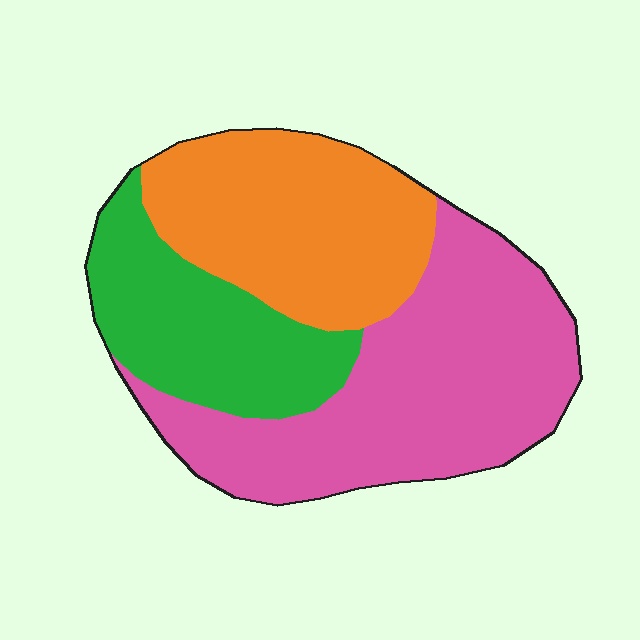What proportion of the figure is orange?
Orange takes up about one third (1/3) of the figure.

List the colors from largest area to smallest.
From largest to smallest: pink, orange, green.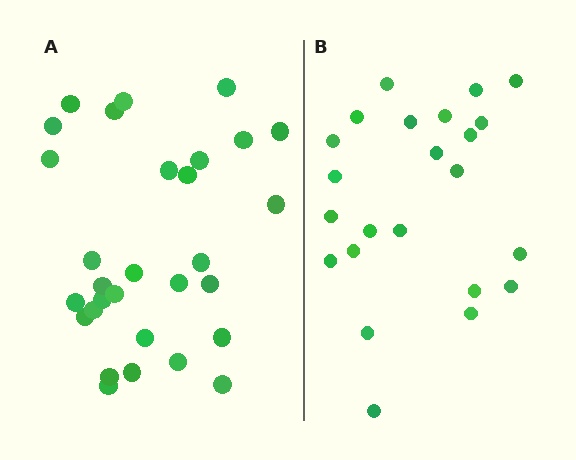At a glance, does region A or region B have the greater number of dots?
Region A (the left region) has more dots.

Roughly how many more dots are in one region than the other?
Region A has roughly 8 or so more dots than region B.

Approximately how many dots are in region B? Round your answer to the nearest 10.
About 20 dots. (The exact count is 23, which rounds to 20.)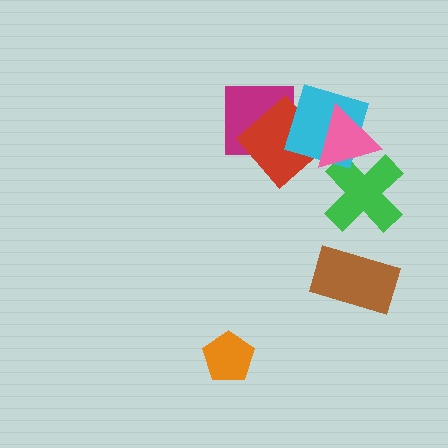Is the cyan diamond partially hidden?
Yes, it is partially covered by another shape.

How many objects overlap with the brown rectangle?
0 objects overlap with the brown rectangle.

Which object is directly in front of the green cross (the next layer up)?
The cyan diamond is directly in front of the green cross.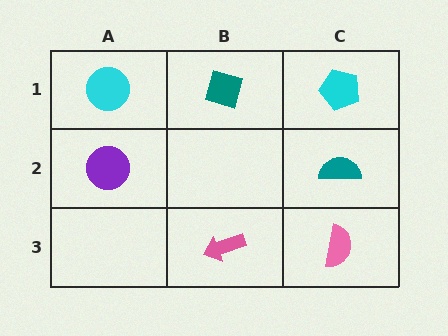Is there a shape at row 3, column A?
No, that cell is empty.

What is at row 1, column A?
A cyan circle.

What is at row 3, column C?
A pink semicircle.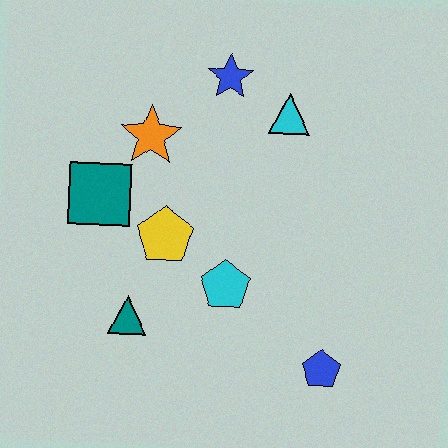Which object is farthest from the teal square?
The blue pentagon is farthest from the teal square.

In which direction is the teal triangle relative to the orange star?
The teal triangle is below the orange star.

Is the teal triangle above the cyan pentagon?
No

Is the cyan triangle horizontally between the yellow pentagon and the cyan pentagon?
No